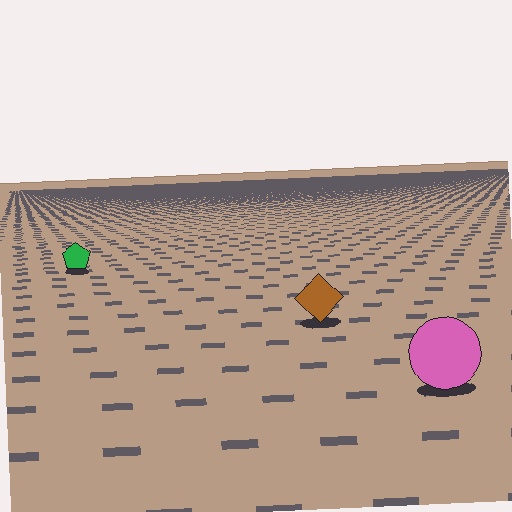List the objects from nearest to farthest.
From nearest to farthest: the pink circle, the brown diamond, the green pentagon.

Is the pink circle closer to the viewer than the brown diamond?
Yes. The pink circle is closer — you can tell from the texture gradient: the ground texture is coarser near it.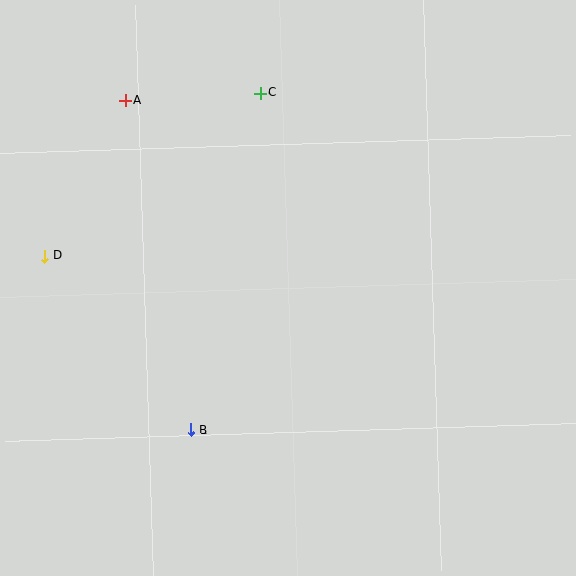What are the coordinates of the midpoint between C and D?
The midpoint between C and D is at (152, 175).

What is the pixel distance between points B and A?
The distance between B and A is 336 pixels.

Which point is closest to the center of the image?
Point B at (191, 430) is closest to the center.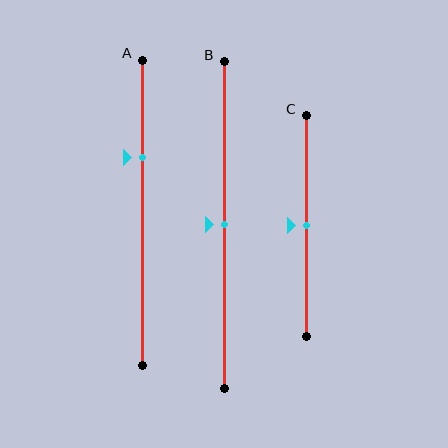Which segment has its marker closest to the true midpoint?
Segment B has its marker closest to the true midpoint.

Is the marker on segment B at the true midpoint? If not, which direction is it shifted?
Yes, the marker on segment B is at the true midpoint.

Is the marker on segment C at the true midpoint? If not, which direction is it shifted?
Yes, the marker on segment C is at the true midpoint.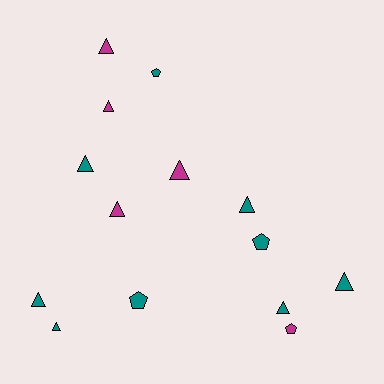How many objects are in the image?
There are 14 objects.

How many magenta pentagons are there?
There is 1 magenta pentagon.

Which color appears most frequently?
Teal, with 9 objects.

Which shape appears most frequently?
Triangle, with 10 objects.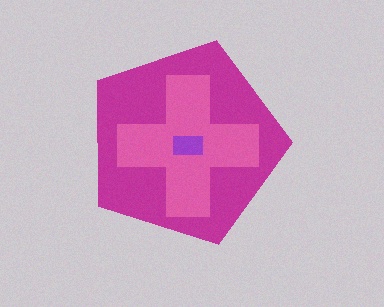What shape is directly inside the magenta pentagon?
The pink cross.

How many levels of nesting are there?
3.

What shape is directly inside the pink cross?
The purple rectangle.